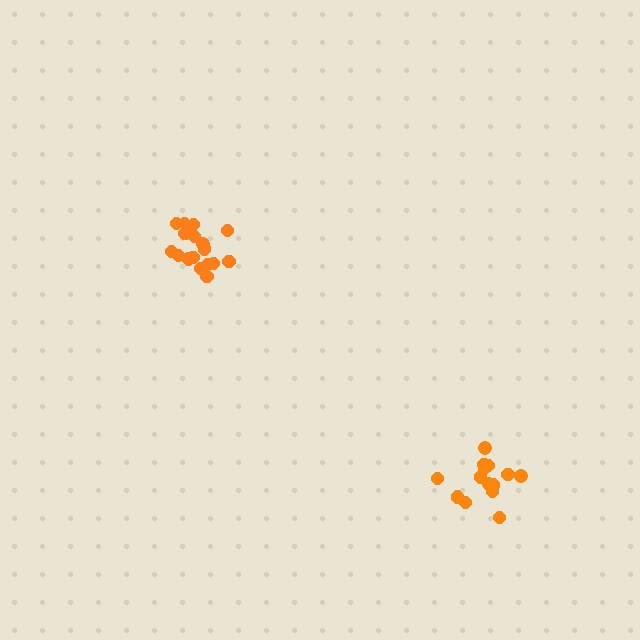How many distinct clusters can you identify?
There are 2 distinct clusters.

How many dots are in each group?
Group 1: 17 dots, Group 2: 14 dots (31 total).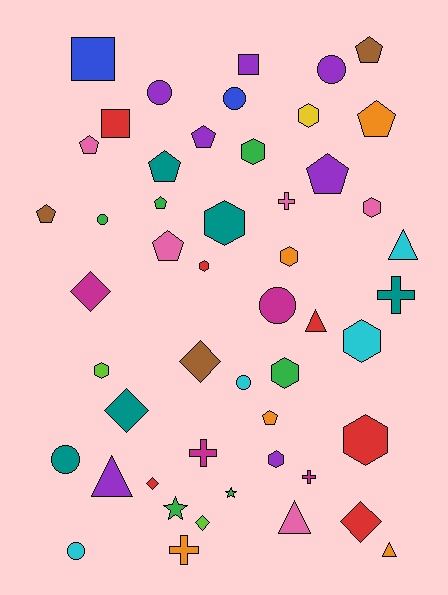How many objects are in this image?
There are 50 objects.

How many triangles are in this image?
There are 5 triangles.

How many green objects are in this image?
There are 6 green objects.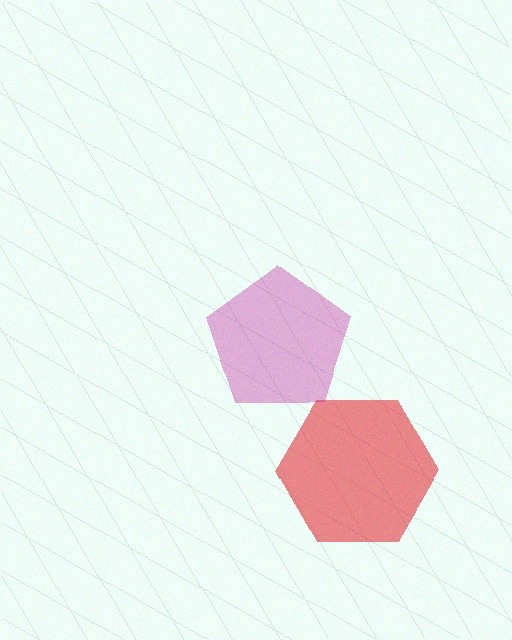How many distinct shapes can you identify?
There are 2 distinct shapes: a red hexagon, a magenta pentagon.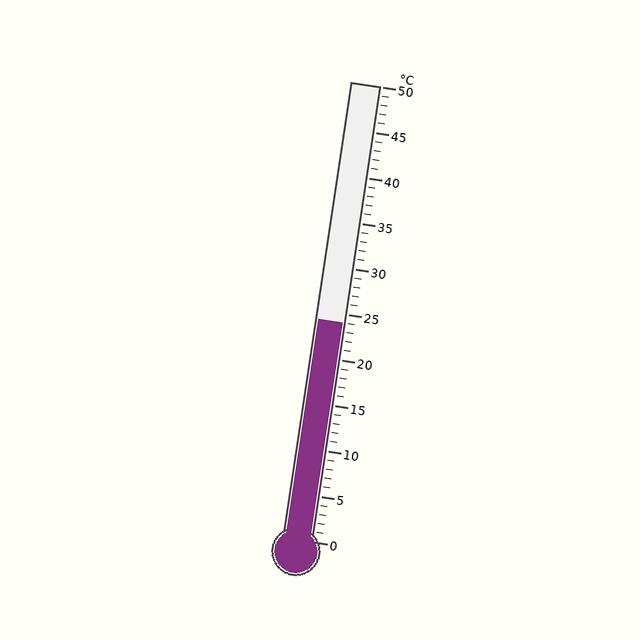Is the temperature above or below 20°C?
The temperature is above 20°C.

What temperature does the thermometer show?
The thermometer shows approximately 24°C.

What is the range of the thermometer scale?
The thermometer scale ranges from 0°C to 50°C.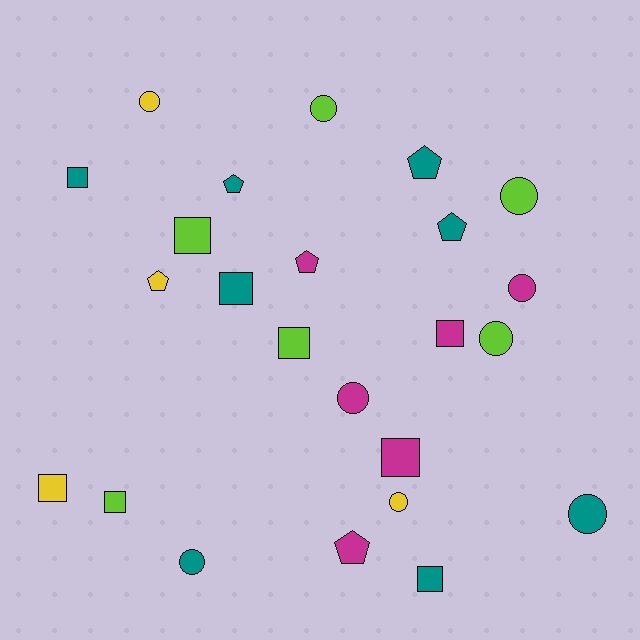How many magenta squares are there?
There are 2 magenta squares.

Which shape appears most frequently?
Circle, with 9 objects.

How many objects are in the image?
There are 24 objects.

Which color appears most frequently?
Teal, with 8 objects.